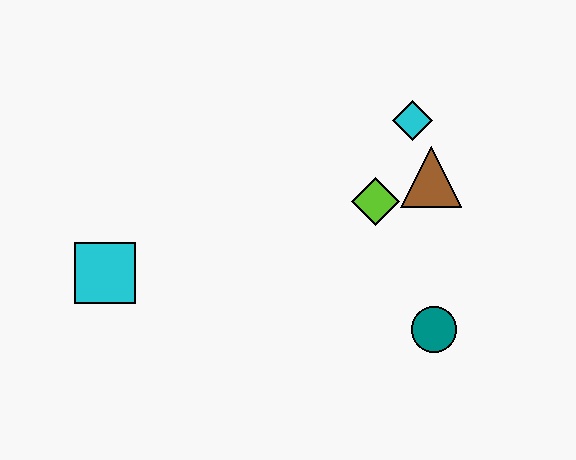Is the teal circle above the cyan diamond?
No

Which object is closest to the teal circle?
The lime diamond is closest to the teal circle.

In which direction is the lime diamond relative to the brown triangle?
The lime diamond is to the left of the brown triangle.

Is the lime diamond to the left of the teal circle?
Yes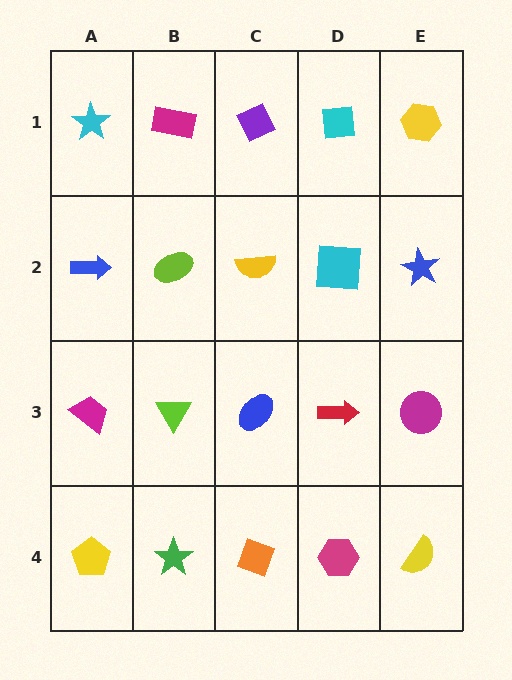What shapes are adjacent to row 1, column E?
A blue star (row 2, column E), a cyan square (row 1, column D).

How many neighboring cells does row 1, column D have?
3.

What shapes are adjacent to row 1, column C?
A yellow semicircle (row 2, column C), a magenta rectangle (row 1, column B), a cyan square (row 1, column D).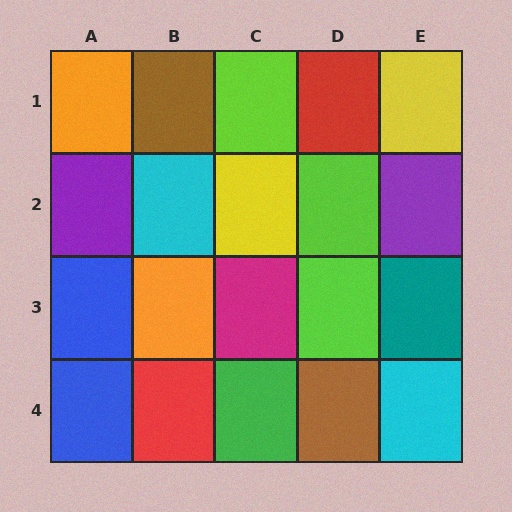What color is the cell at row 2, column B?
Cyan.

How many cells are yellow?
2 cells are yellow.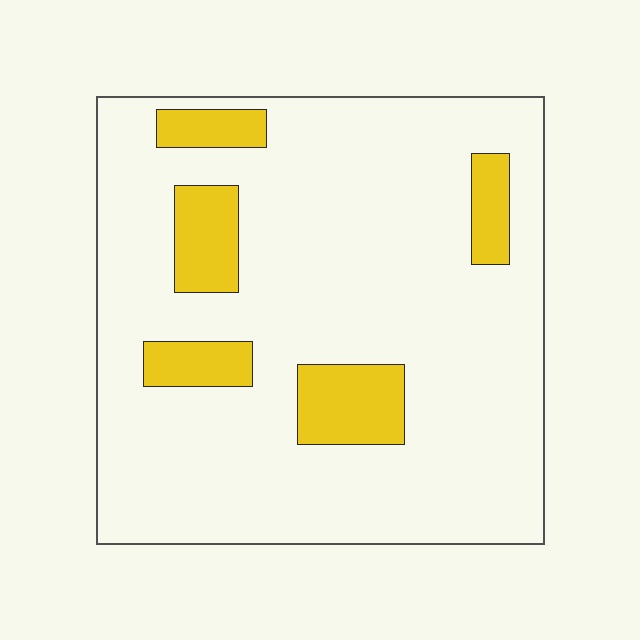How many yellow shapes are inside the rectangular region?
5.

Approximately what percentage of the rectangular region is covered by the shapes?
Approximately 15%.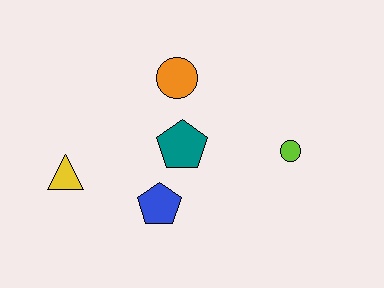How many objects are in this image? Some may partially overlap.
There are 5 objects.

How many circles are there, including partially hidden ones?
There are 2 circles.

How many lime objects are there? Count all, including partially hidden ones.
There is 1 lime object.